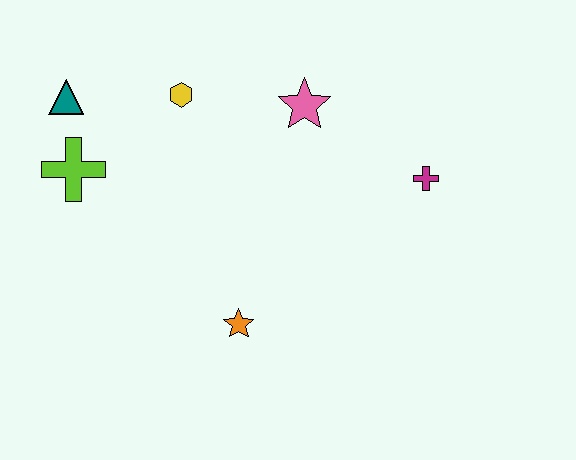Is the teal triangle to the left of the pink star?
Yes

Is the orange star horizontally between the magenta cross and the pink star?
No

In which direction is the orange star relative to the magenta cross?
The orange star is to the left of the magenta cross.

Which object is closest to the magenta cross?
The pink star is closest to the magenta cross.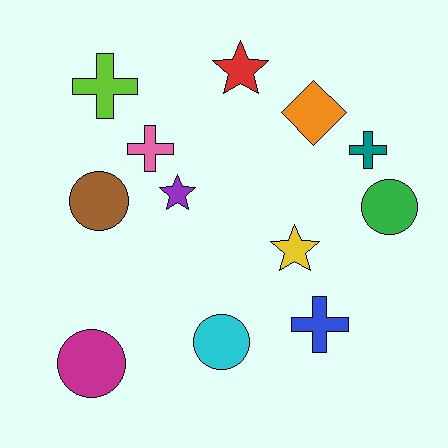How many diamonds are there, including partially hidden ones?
There is 1 diamond.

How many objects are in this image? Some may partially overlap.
There are 12 objects.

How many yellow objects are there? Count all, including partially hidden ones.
There is 1 yellow object.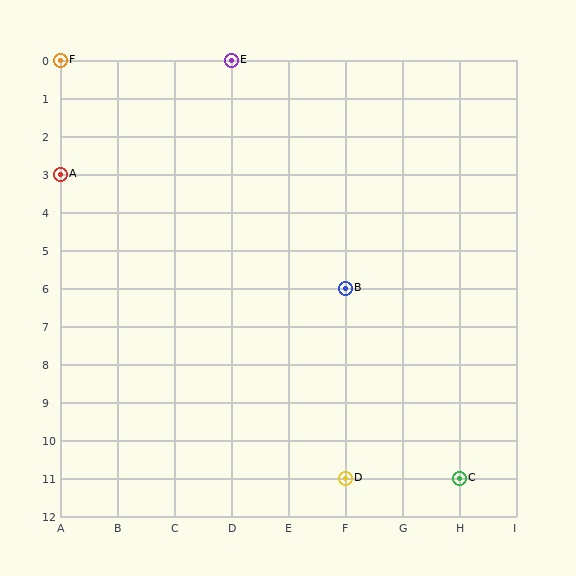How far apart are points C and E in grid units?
Points C and E are 4 columns and 11 rows apart (about 11.7 grid units diagonally).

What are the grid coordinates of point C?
Point C is at grid coordinates (H, 11).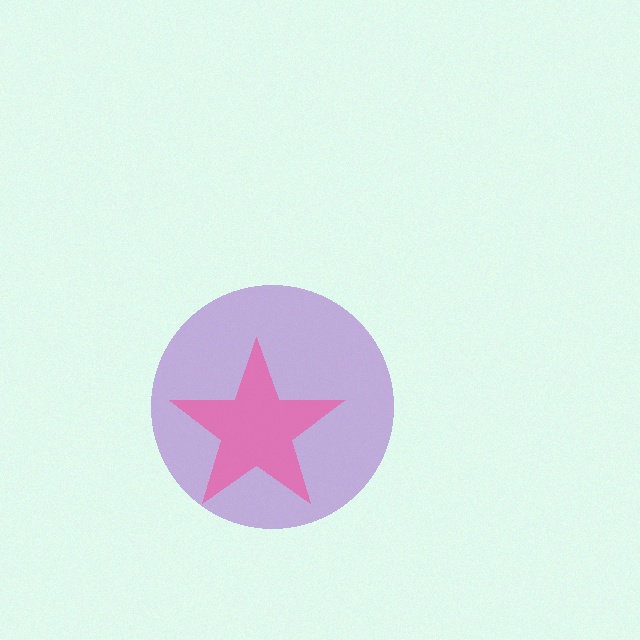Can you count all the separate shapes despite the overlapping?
Yes, there are 2 separate shapes.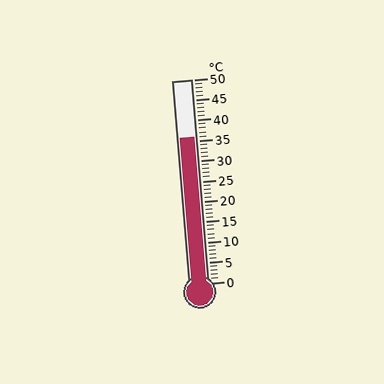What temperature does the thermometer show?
The thermometer shows approximately 36°C.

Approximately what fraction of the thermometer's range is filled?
The thermometer is filled to approximately 70% of its range.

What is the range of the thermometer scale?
The thermometer scale ranges from 0°C to 50°C.